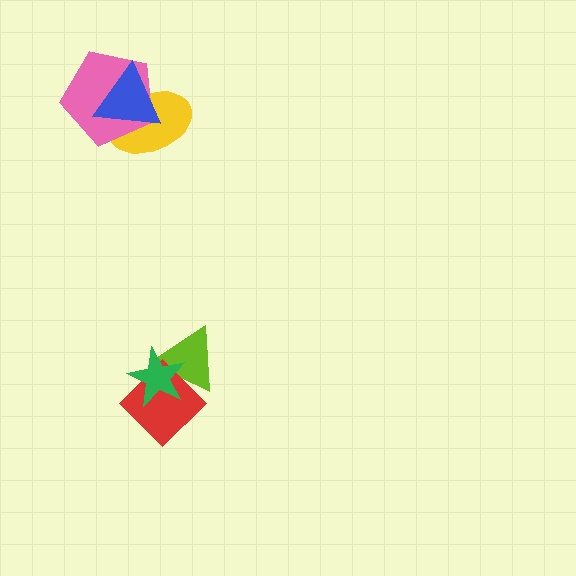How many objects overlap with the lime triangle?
2 objects overlap with the lime triangle.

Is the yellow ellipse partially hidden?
Yes, it is partially covered by another shape.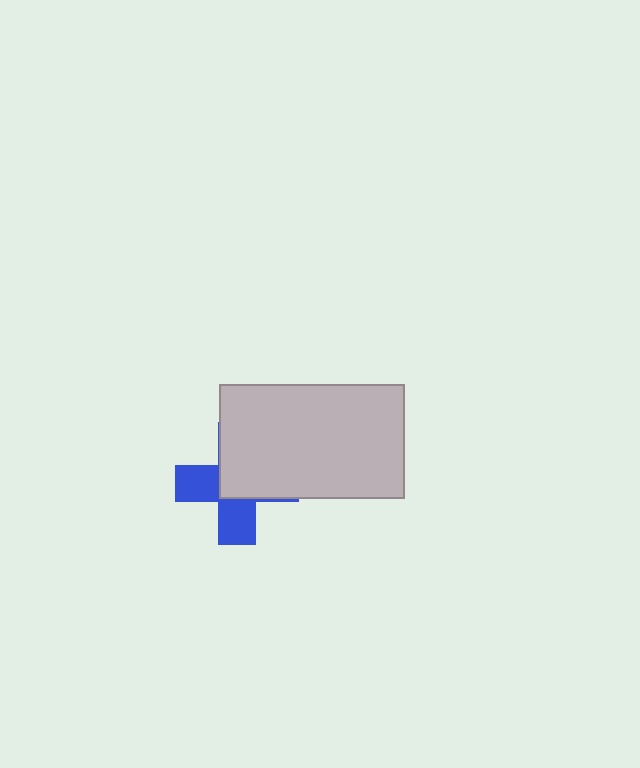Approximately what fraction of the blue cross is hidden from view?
Roughly 55% of the blue cross is hidden behind the light gray rectangle.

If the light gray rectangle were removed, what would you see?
You would see the complete blue cross.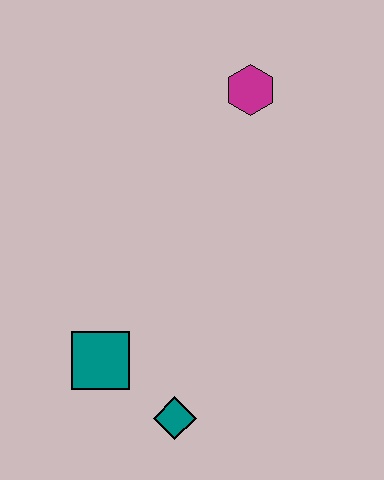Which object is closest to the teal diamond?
The teal square is closest to the teal diamond.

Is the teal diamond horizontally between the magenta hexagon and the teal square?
Yes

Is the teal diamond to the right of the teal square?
Yes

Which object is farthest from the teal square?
The magenta hexagon is farthest from the teal square.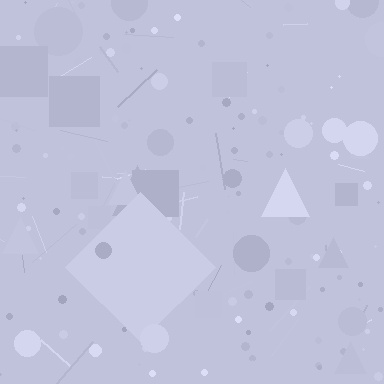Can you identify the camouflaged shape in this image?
The camouflaged shape is a diamond.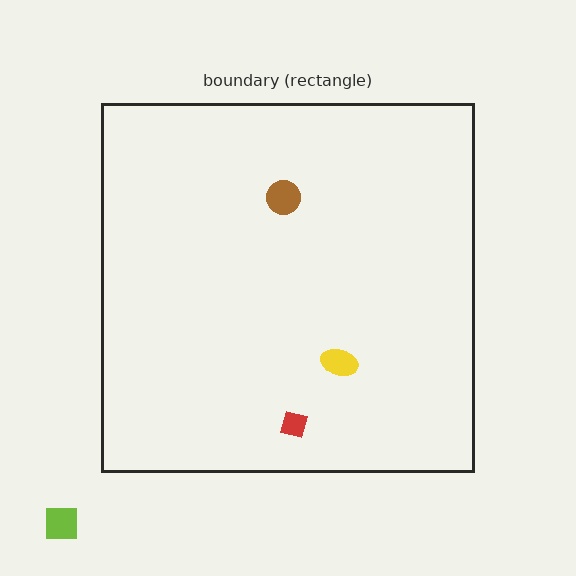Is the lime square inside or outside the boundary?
Outside.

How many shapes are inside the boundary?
3 inside, 1 outside.